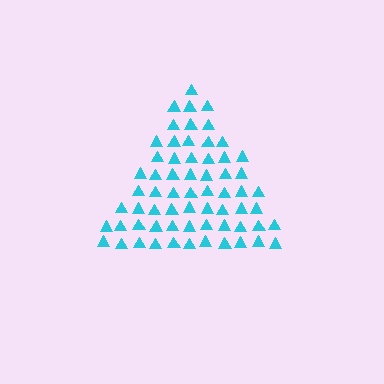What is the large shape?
The large shape is a triangle.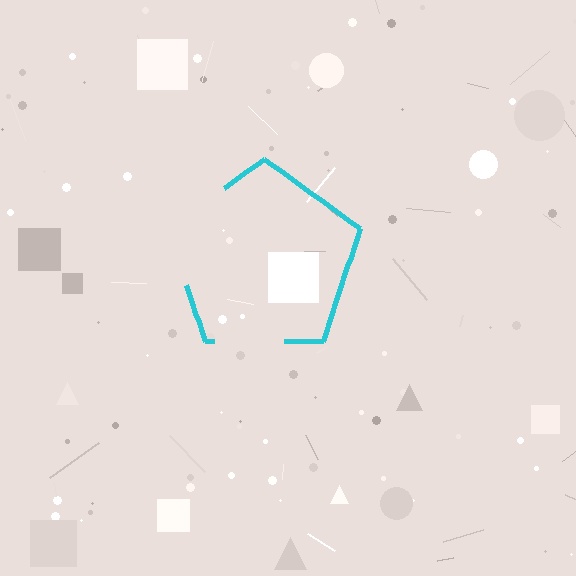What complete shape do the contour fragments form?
The contour fragments form a pentagon.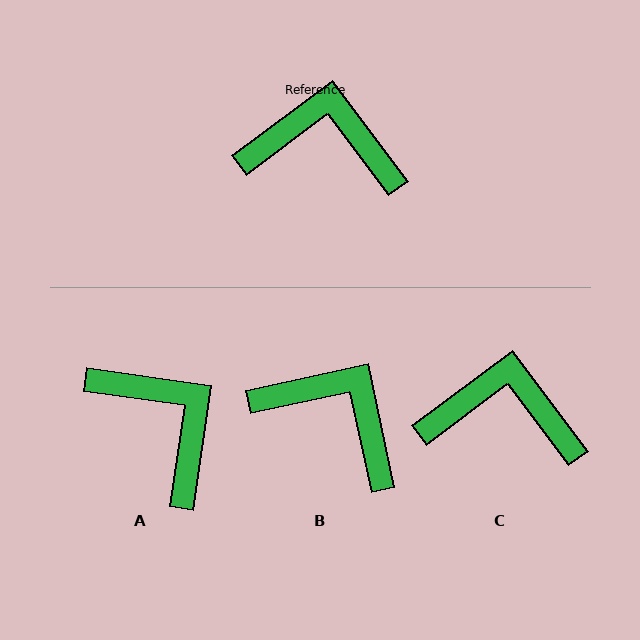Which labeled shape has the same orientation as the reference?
C.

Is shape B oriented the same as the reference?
No, it is off by about 24 degrees.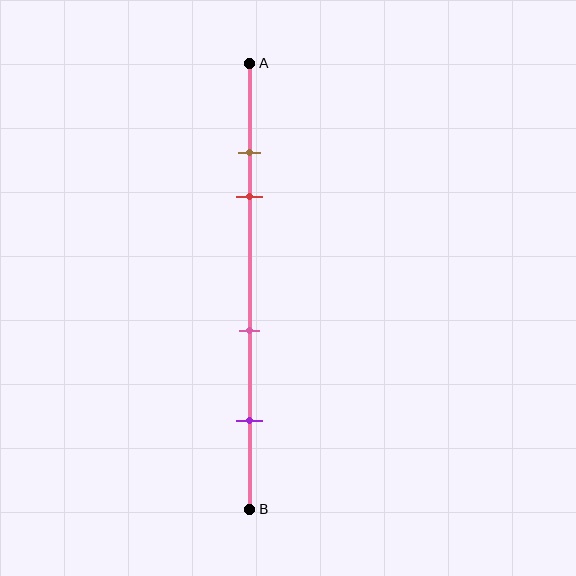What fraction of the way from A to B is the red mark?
The red mark is approximately 30% (0.3) of the way from A to B.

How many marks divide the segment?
There are 4 marks dividing the segment.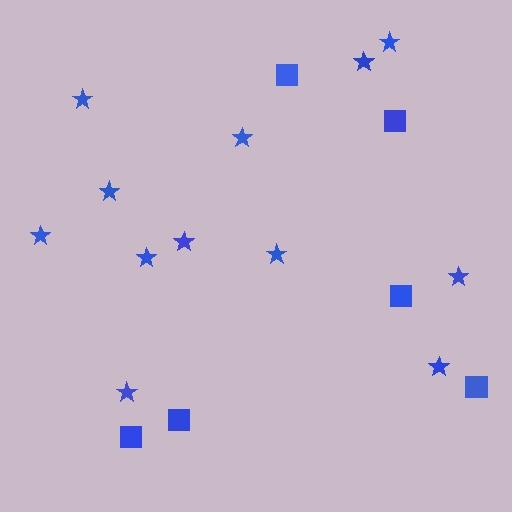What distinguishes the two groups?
There are 2 groups: one group of squares (6) and one group of stars (12).